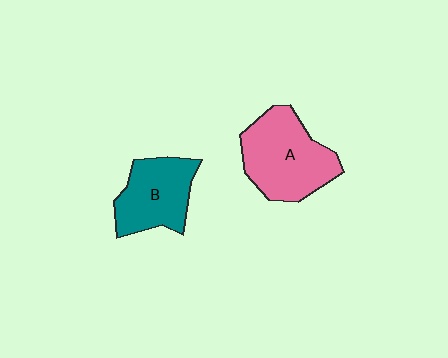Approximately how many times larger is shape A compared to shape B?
Approximately 1.3 times.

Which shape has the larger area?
Shape A (pink).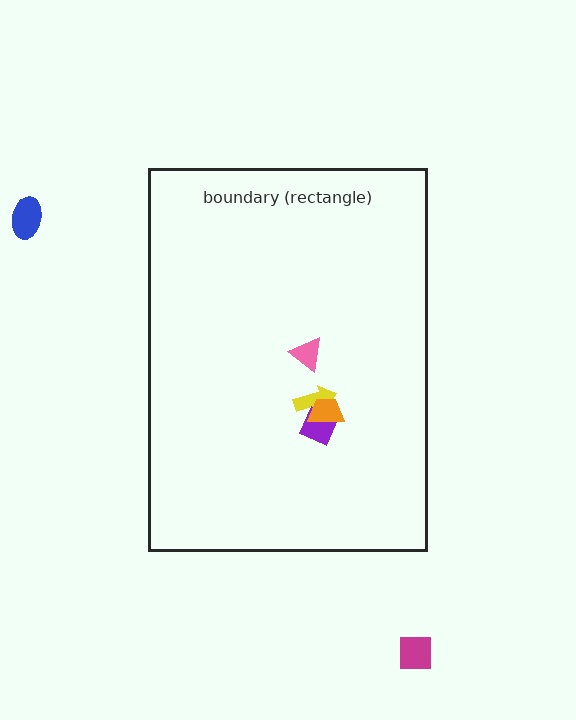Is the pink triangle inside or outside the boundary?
Inside.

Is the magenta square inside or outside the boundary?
Outside.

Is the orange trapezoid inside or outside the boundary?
Inside.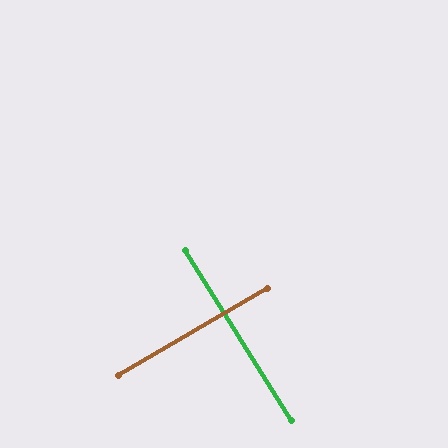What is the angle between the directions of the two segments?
Approximately 88 degrees.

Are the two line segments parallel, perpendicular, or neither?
Perpendicular — they meet at approximately 88°.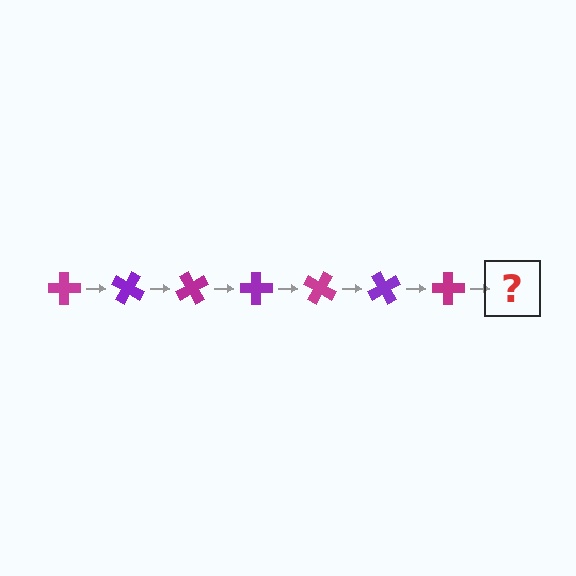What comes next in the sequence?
The next element should be a purple cross, rotated 210 degrees from the start.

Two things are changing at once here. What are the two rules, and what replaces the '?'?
The two rules are that it rotates 30 degrees each step and the color cycles through magenta and purple. The '?' should be a purple cross, rotated 210 degrees from the start.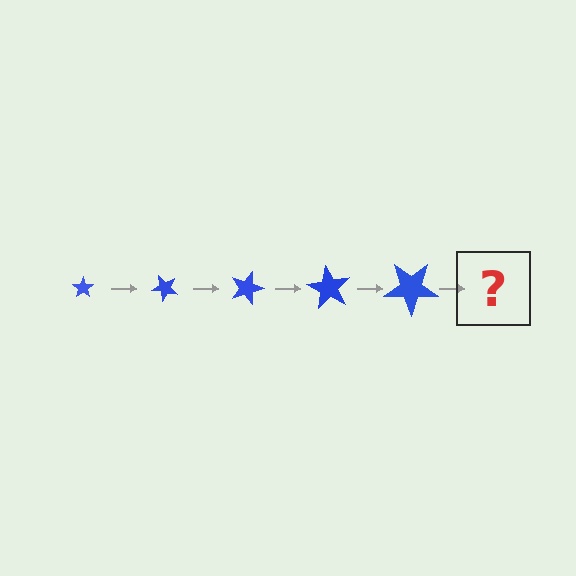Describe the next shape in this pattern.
It should be a star, larger than the previous one and rotated 225 degrees from the start.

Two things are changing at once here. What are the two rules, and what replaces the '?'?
The two rules are that the star grows larger each step and it rotates 45 degrees each step. The '?' should be a star, larger than the previous one and rotated 225 degrees from the start.